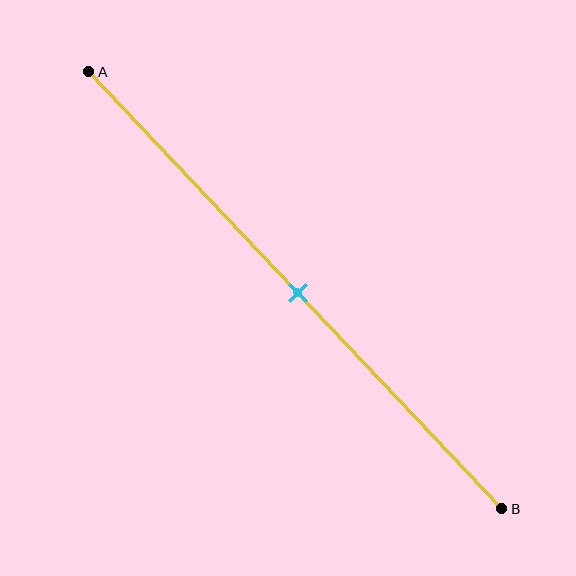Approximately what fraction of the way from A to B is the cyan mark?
The cyan mark is approximately 50% of the way from A to B.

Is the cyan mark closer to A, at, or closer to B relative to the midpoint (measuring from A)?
The cyan mark is approximately at the midpoint of segment AB.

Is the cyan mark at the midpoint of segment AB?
Yes, the mark is approximately at the midpoint.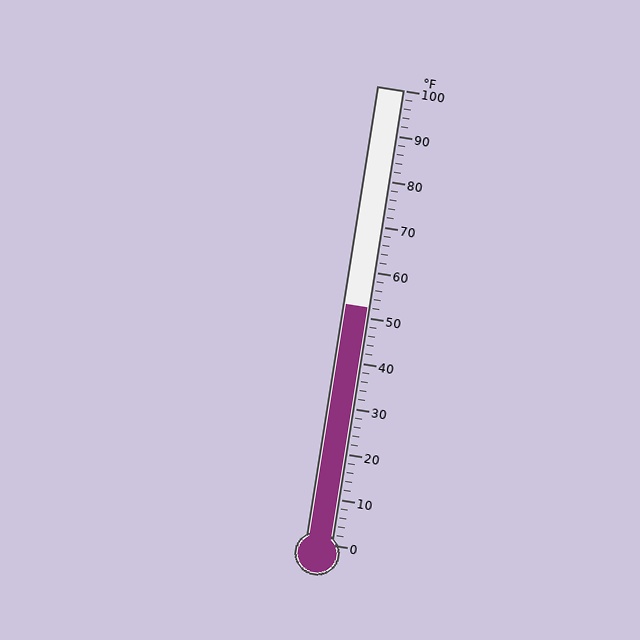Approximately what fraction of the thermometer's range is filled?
The thermometer is filled to approximately 50% of its range.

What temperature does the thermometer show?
The thermometer shows approximately 52°F.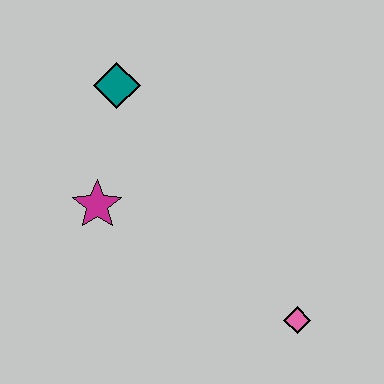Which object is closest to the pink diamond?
The magenta star is closest to the pink diamond.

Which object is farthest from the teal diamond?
The pink diamond is farthest from the teal diamond.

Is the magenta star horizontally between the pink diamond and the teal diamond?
No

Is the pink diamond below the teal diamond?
Yes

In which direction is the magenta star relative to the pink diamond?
The magenta star is to the left of the pink diamond.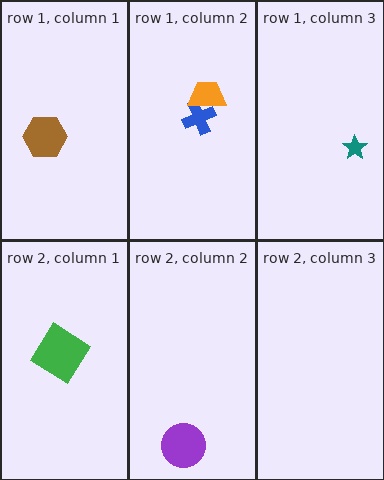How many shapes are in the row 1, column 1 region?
1.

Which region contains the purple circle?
The row 2, column 2 region.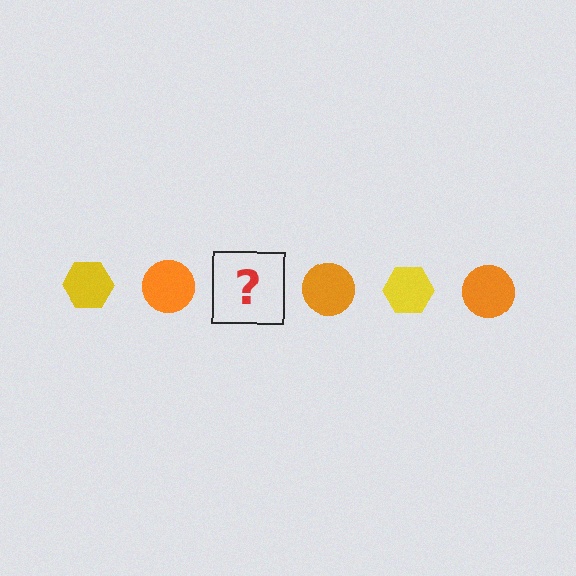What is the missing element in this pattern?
The missing element is a yellow hexagon.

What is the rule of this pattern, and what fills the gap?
The rule is that the pattern alternates between yellow hexagon and orange circle. The gap should be filled with a yellow hexagon.